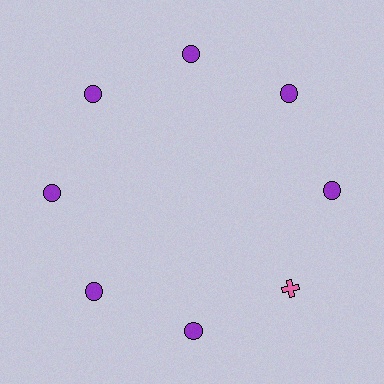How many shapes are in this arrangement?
There are 8 shapes arranged in a ring pattern.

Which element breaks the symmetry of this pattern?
The pink cross at roughly the 4 o'clock position breaks the symmetry. All other shapes are purple circles.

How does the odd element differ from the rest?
It differs in both color (pink instead of purple) and shape (cross instead of circle).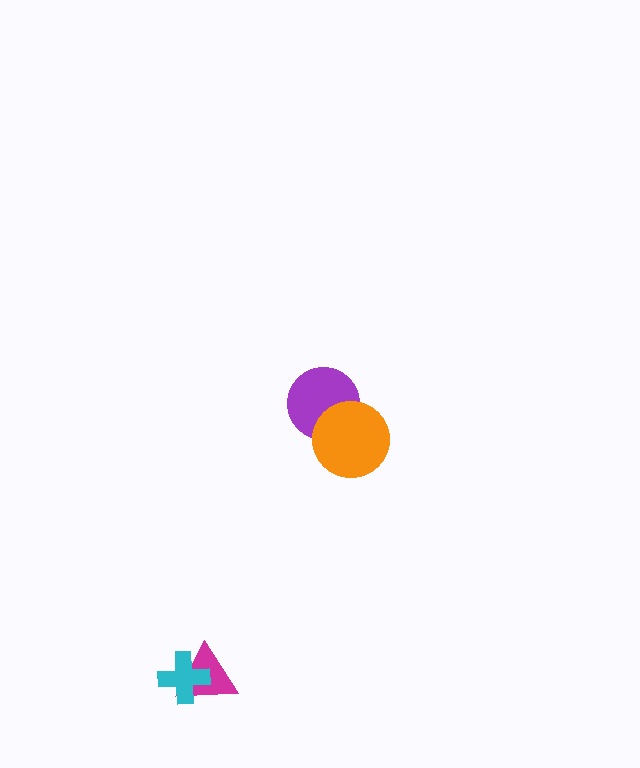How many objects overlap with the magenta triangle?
1 object overlaps with the magenta triangle.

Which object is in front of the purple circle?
The orange circle is in front of the purple circle.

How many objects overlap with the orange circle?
1 object overlaps with the orange circle.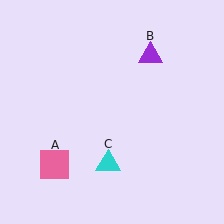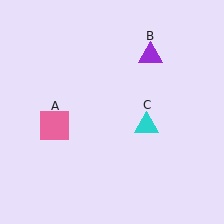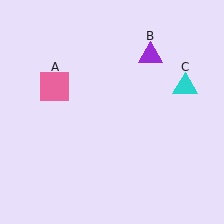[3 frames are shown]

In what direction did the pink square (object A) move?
The pink square (object A) moved up.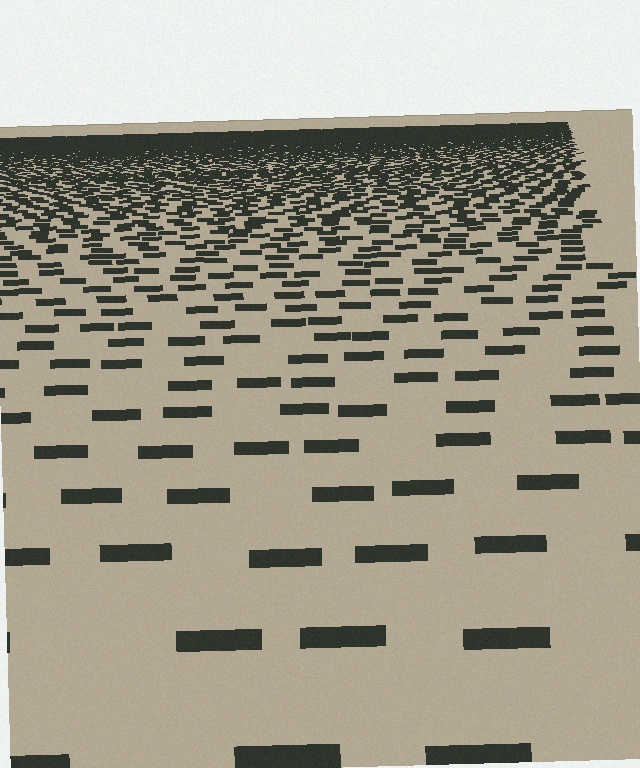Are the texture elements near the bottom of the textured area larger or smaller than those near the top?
Larger. Near the bottom, elements are closer to the viewer and appear at a bigger on-screen size.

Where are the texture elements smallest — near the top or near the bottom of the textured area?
Near the top.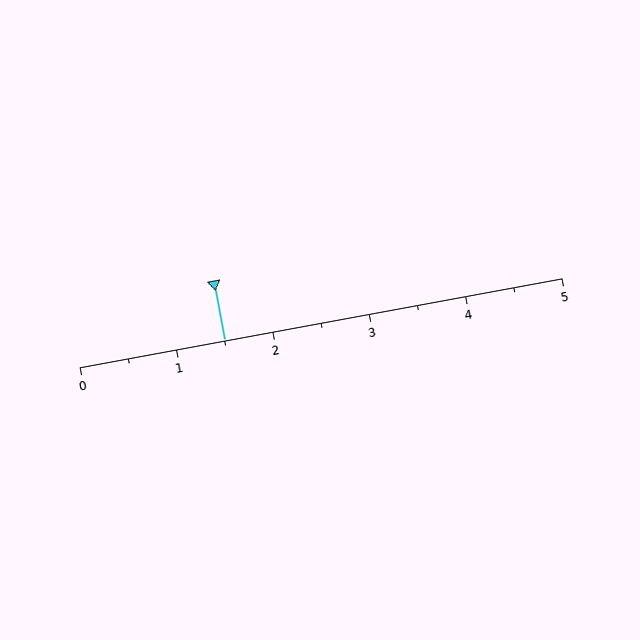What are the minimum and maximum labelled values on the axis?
The axis runs from 0 to 5.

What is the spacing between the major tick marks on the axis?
The major ticks are spaced 1 apart.